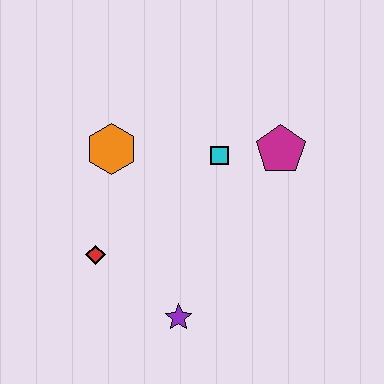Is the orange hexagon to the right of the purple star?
No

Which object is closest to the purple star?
The red diamond is closest to the purple star.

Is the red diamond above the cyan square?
No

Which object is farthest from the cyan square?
The purple star is farthest from the cyan square.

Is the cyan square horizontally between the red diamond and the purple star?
No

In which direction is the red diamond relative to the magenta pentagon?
The red diamond is to the left of the magenta pentagon.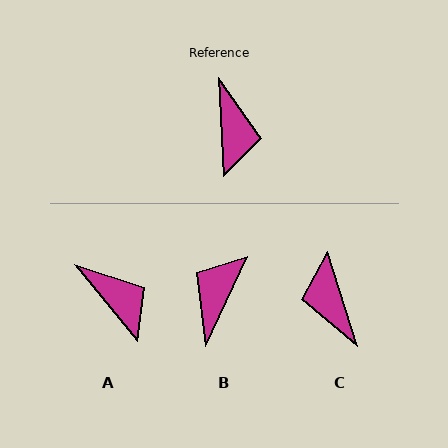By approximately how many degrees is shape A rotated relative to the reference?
Approximately 37 degrees counter-clockwise.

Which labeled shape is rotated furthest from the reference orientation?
C, about 165 degrees away.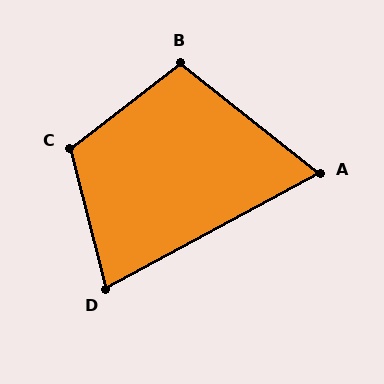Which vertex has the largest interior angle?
C, at approximately 113 degrees.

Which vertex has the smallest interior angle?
A, at approximately 67 degrees.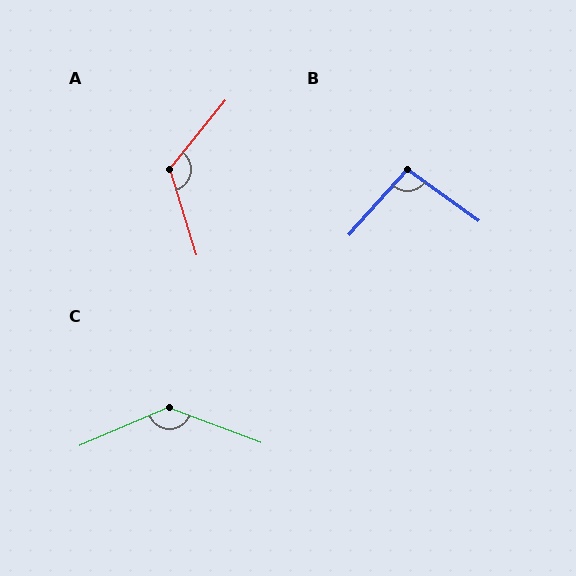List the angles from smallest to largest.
B (96°), A (124°), C (136°).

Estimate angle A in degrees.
Approximately 124 degrees.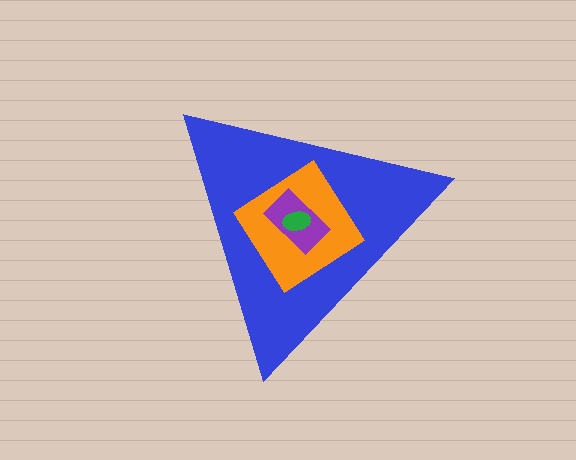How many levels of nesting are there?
4.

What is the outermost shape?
The blue triangle.